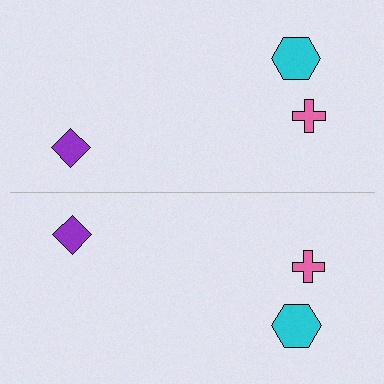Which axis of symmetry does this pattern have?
The pattern has a horizontal axis of symmetry running through the center of the image.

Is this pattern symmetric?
Yes, this pattern has bilateral (reflection) symmetry.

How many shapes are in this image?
There are 6 shapes in this image.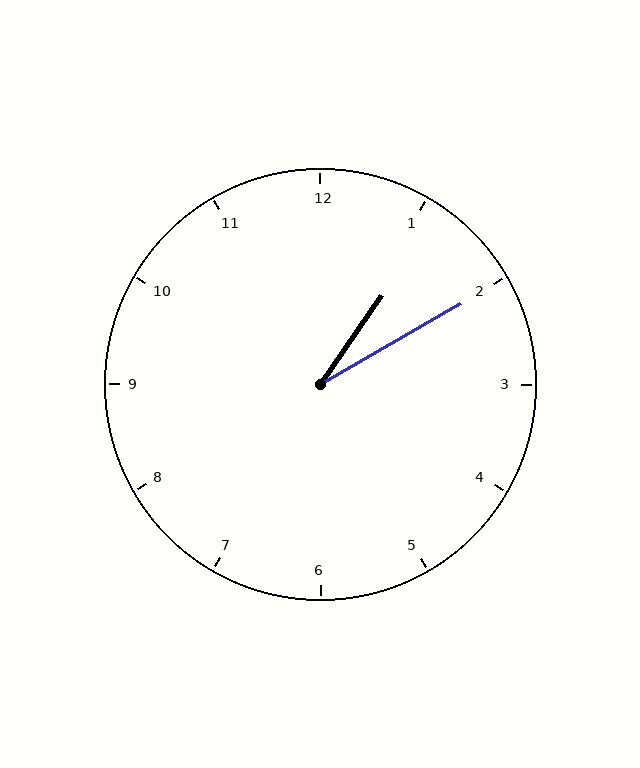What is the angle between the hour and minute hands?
Approximately 25 degrees.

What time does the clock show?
1:10.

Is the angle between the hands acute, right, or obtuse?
It is acute.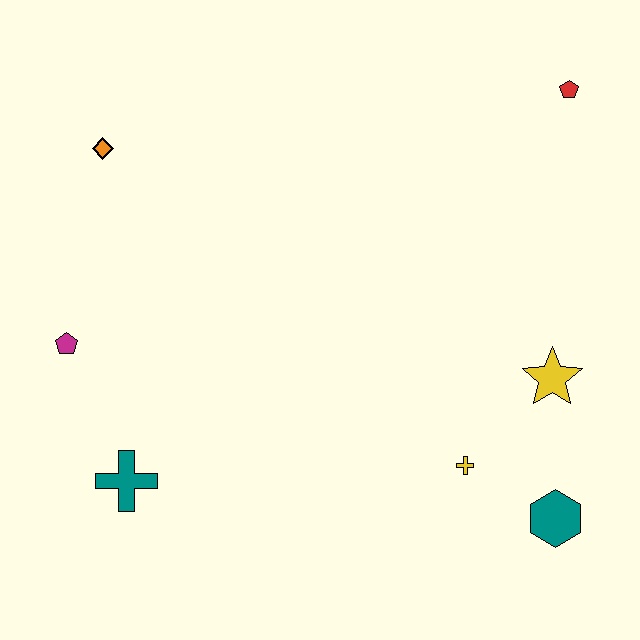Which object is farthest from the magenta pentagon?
The red pentagon is farthest from the magenta pentagon.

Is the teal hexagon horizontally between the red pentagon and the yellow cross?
Yes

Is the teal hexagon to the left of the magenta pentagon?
No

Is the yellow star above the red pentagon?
No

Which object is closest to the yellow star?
The yellow cross is closest to the yellow star.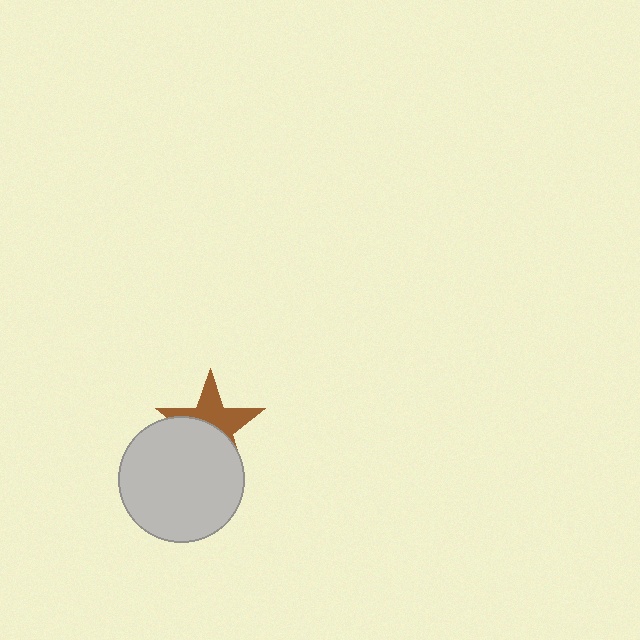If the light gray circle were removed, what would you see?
You would see the complete brown star.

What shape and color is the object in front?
The object in front is a light gray circle.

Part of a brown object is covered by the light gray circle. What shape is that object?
It is a star.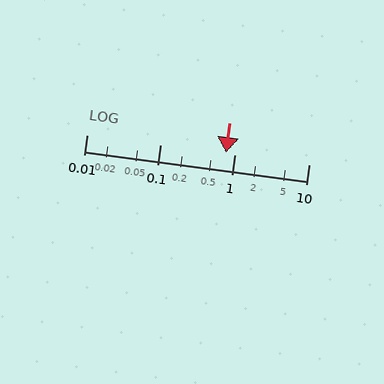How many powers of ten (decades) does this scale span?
The scale spans 3 decades, from 0.01 to 10.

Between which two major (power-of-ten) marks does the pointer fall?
The pointer is between 0.1 and 1.